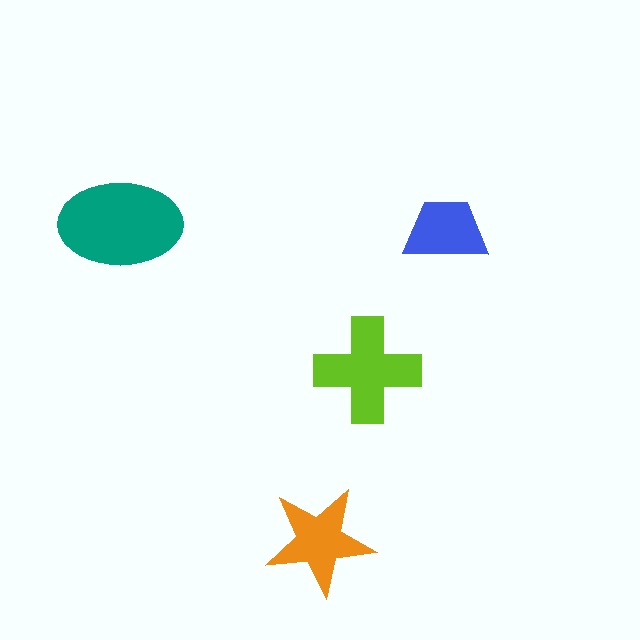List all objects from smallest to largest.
The blue trapezoid, the orange star, the lime cross, the teal ellipse.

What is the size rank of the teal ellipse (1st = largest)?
1st.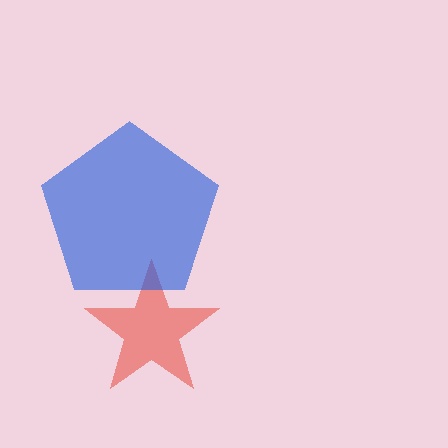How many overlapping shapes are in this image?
There are 2 overlapping shapes in the image.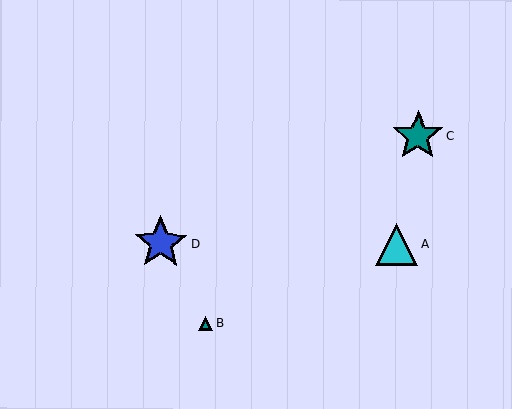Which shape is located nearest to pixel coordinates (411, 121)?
The teal star (labeled C) at (418, 136) is nearest to that location.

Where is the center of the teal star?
The center of the teal star is at (418, 136).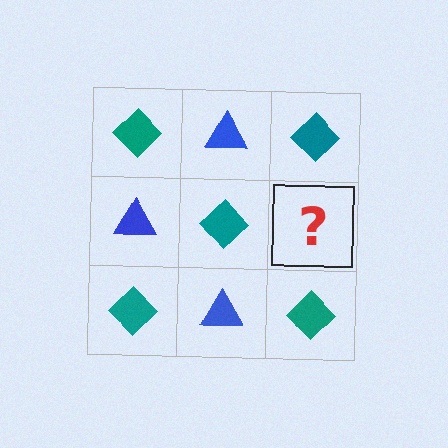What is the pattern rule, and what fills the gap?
The rule is that it alternates teal diamond and blue triangle in a checkerboard pattern. The gap should be filled with a blue triangle.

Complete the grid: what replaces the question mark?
The question mark should be replaced with a blue triangle.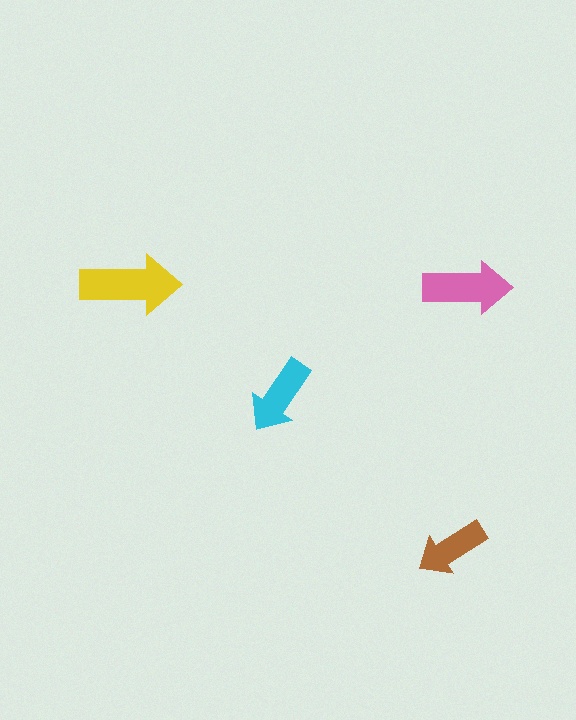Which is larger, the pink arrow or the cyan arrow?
The pink one.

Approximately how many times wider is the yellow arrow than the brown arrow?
About 1.5 times wider.